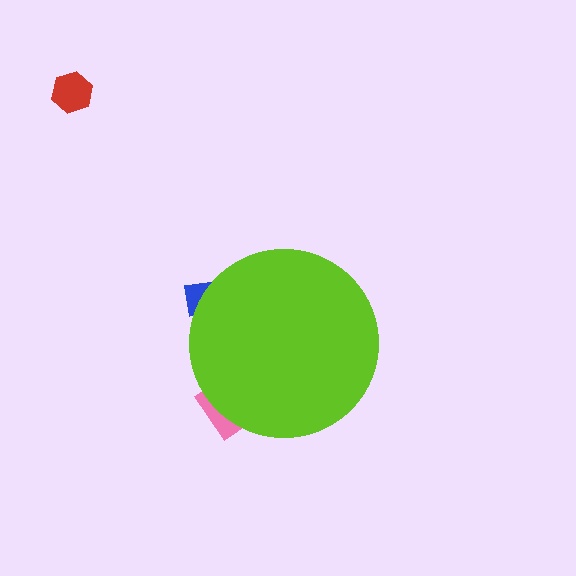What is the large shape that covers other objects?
A lime circle.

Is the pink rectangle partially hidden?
Yes, the pink rectangle is partially hidden behind the lime circle.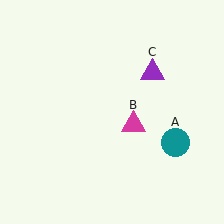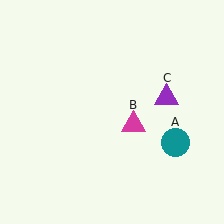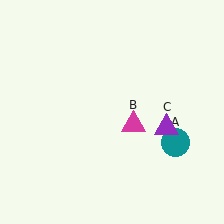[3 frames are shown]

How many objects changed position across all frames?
1 object changed position: purple triangle (object C).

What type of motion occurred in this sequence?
The purple triangle (object C) rotated clockwise around the center of the scene.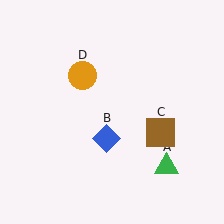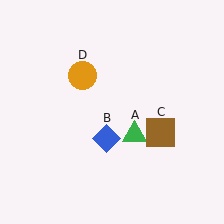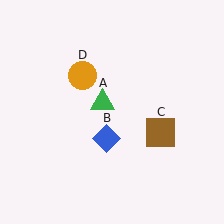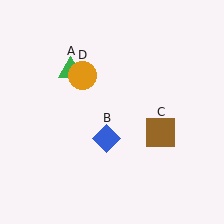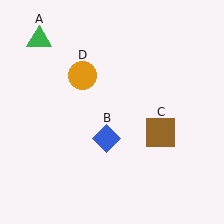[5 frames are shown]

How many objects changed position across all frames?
1 object changed position: green triangle (object A).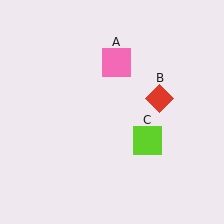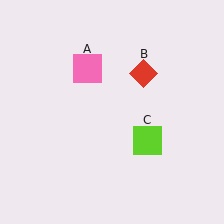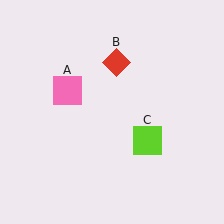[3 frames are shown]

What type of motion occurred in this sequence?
The pink square (object A), red diamond (object B) rotated counterclockwise around the center of the scene.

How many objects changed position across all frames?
2 objects changed position: pink square (object A), red diamond (object B).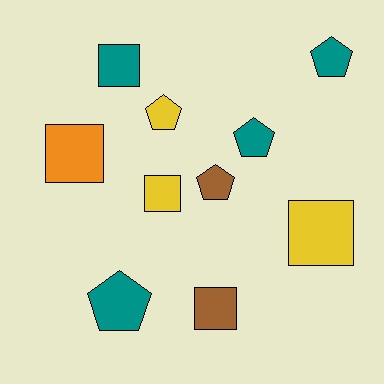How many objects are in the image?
There are 10 objects.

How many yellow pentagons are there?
There is 1 yellow pentagon.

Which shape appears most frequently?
Pentagon, with 5 objects.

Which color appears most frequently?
Teal, with 4 objects.